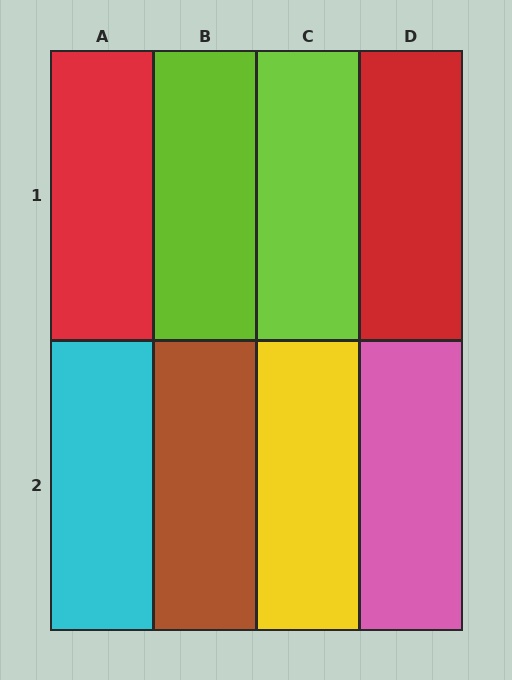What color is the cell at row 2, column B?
Brown.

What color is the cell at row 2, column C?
Yellow.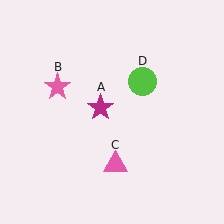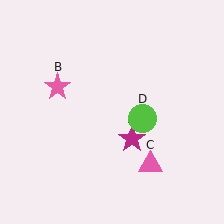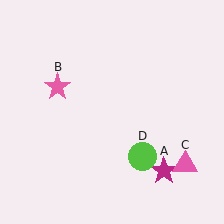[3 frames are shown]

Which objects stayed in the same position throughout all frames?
Pink star (object B) remained stationary.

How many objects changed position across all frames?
3 objects changed position: magenta star (object A), pink triangle (object C), lime circle (object D).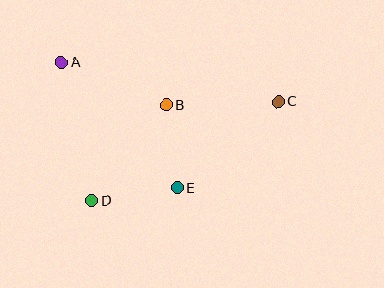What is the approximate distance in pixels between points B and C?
The distance between B and C is approximately 112 pixels.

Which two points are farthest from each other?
Points A and C are farthest from each other.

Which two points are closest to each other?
Points B and E are closest to each other.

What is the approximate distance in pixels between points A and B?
The distance between A and B is approximately 113 pixels.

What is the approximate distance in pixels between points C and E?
The distance between C and E is approximately 133 pixels.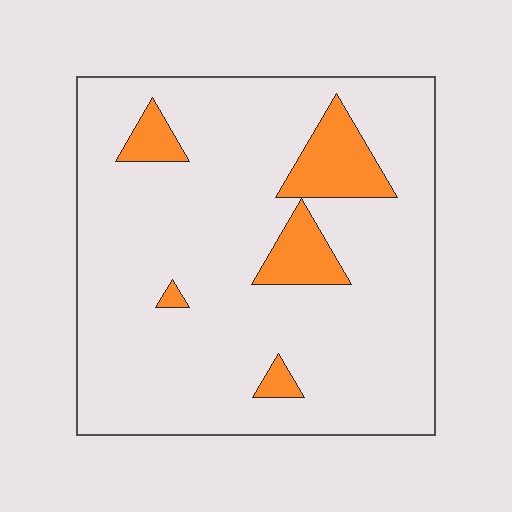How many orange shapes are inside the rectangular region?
5.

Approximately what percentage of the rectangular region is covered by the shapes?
Approximately 10%.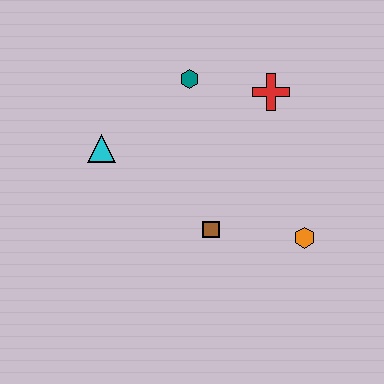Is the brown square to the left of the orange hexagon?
Yes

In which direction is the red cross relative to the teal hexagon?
The red cross is to the right of the teal hexagon.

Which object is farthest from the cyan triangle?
The orange hexagon is farthest from the cyan triangle.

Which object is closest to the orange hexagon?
The brown square is closest to the orange hexagon.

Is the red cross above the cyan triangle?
Yes